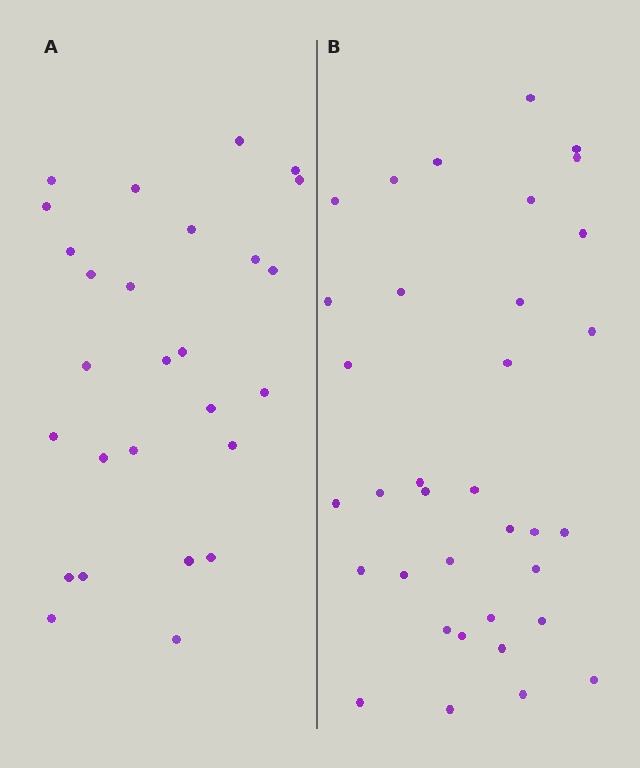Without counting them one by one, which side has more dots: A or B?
Region B (the right region) has more dots.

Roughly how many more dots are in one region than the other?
Region B has roughly 8 or so more dots than region A.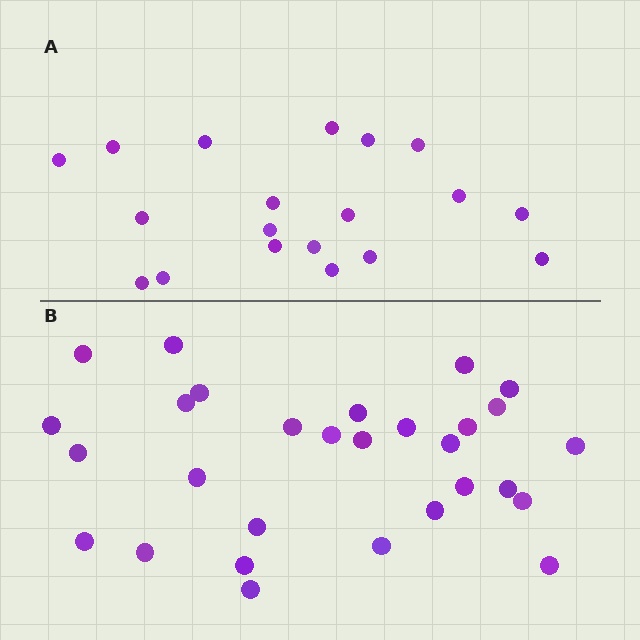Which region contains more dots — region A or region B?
Region B (the bottom region) has more dots.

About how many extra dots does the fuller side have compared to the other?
Region B has roughly 10 or so more dots than region A.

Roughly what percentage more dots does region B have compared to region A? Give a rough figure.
About 55% more.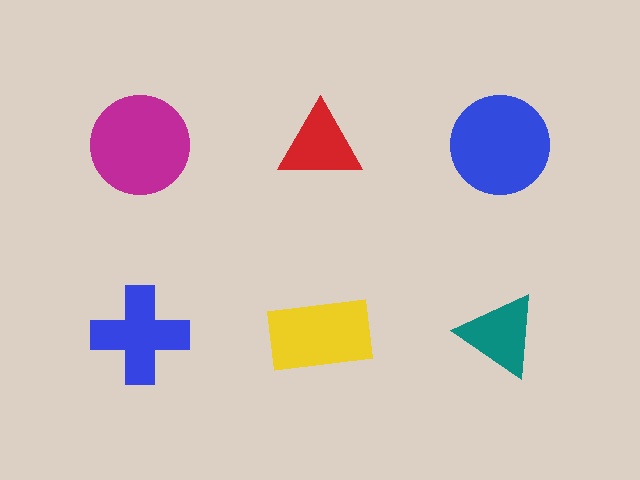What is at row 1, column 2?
A red triangle.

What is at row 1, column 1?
A magenta circle.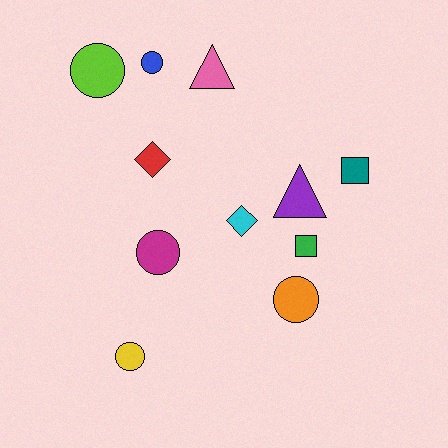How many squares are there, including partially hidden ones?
There are 2 squares.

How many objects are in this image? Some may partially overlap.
There are 11 objects.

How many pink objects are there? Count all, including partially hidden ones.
There is 1 pink object.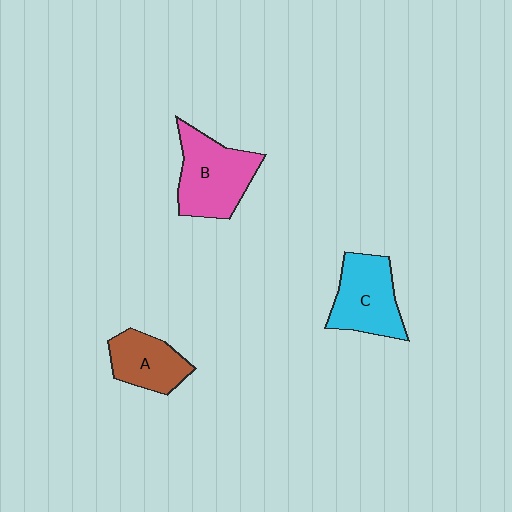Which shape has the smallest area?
Shape A (brown).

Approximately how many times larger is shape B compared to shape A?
Approximately 1.5 times.